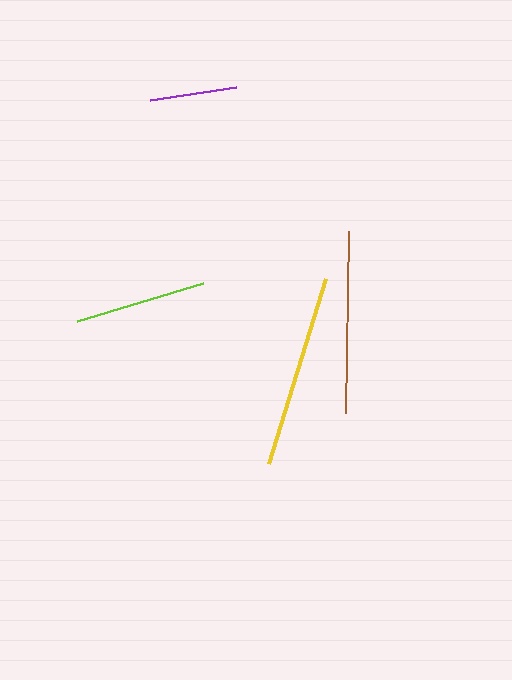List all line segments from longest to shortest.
From longest to shortest: yellow, brown, lime, purple.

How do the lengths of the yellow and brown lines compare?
The yellow and brown lines are approximately the same length.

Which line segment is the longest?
The yellow line is the longest at approximately 194 pixels.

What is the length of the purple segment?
The purple segment is approximately 87 pixels long.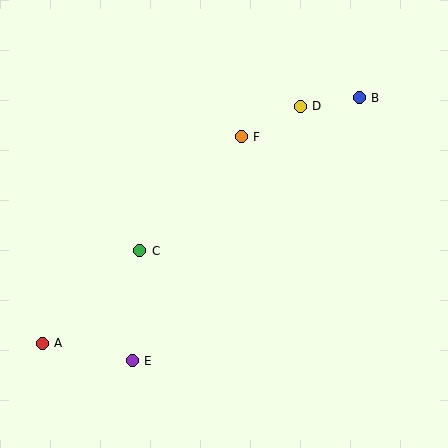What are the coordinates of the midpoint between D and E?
The midpoint between D and E is at (216, 233).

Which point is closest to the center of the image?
Point C at (140, 251) is closest to the center.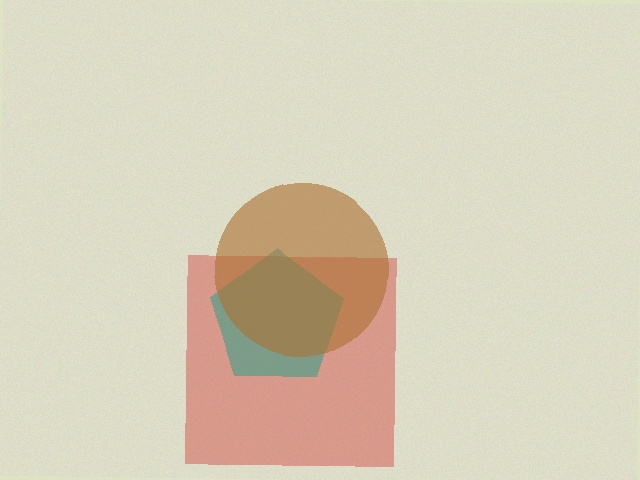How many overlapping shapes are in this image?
There are 3 overlapping shapes in the image.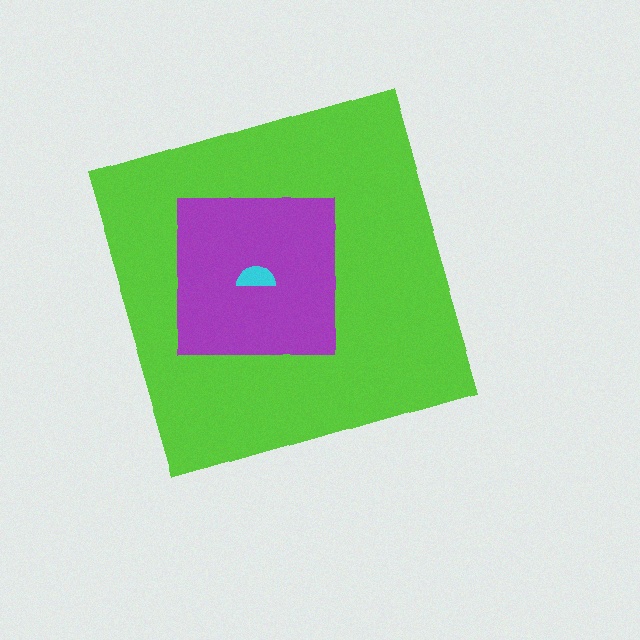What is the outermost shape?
The lime diamond.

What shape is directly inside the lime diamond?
The purple square.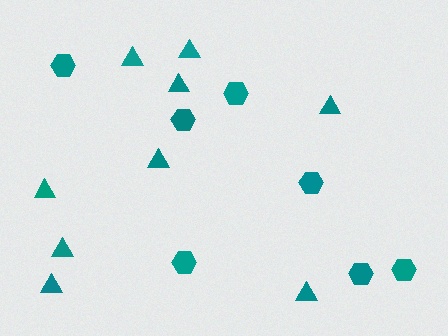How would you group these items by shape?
There are 2 groups: one group of hexagons (7) and one group of triangles (9).